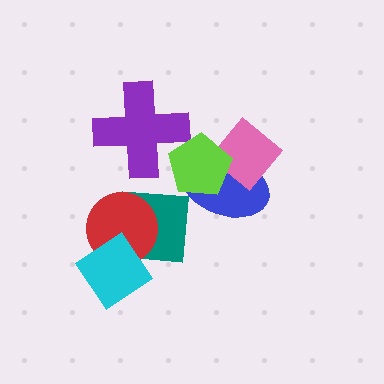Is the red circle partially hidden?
Yes, it is partially covered by another shape.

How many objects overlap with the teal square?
2 objects overlap with the teal square.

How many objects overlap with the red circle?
2 objects overlap with the red circle.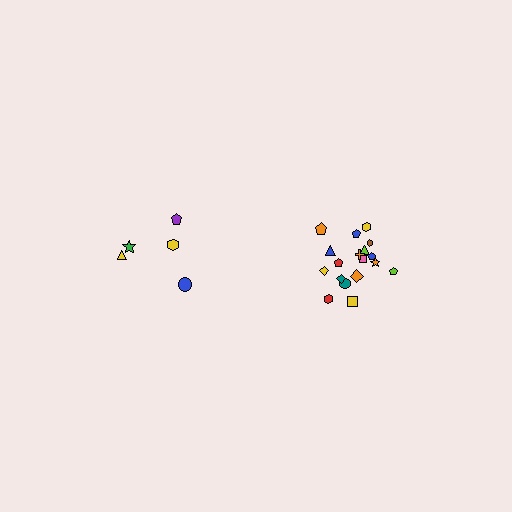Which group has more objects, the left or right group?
The right group.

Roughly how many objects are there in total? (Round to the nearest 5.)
Roughly 25 objects in total.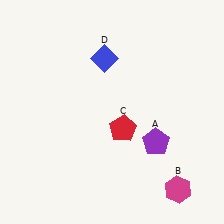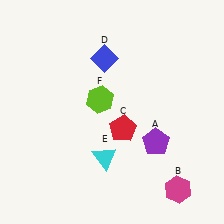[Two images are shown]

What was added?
A cyan triangle (E), a lime hexagon (F) were added in Image 2.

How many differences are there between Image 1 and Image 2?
There are 2 differences between the two images.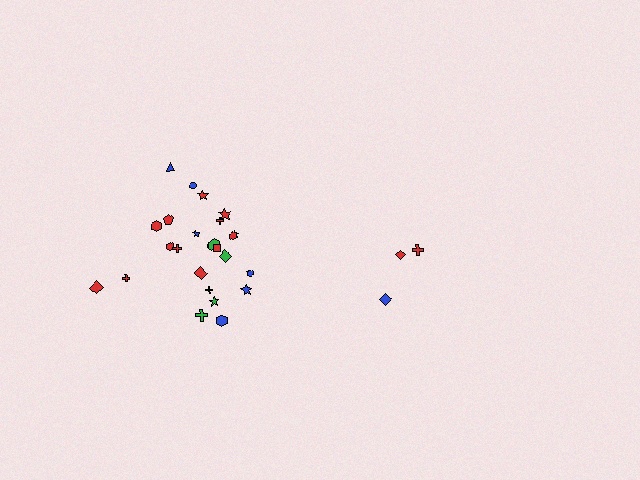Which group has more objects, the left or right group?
The left group.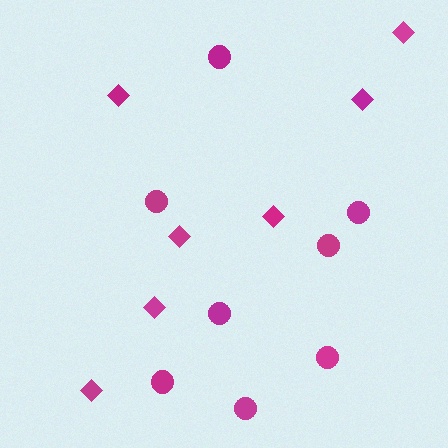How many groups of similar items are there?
There are 2 groups: one group of circles (8) and one group of diamonds (7).